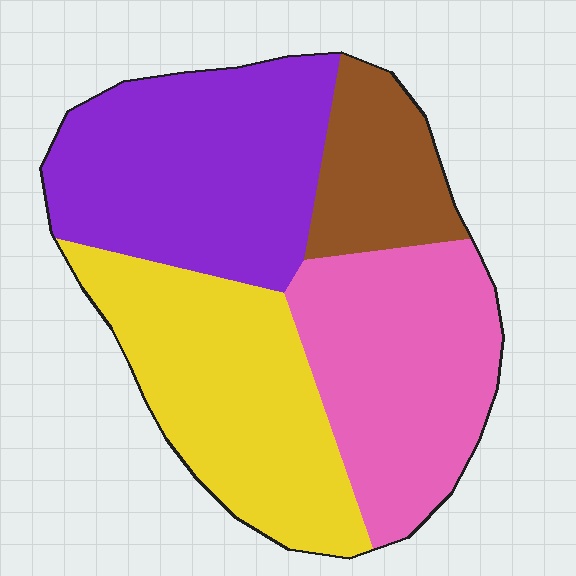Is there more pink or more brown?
Pink.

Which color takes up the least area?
Brown, at roughly 15%.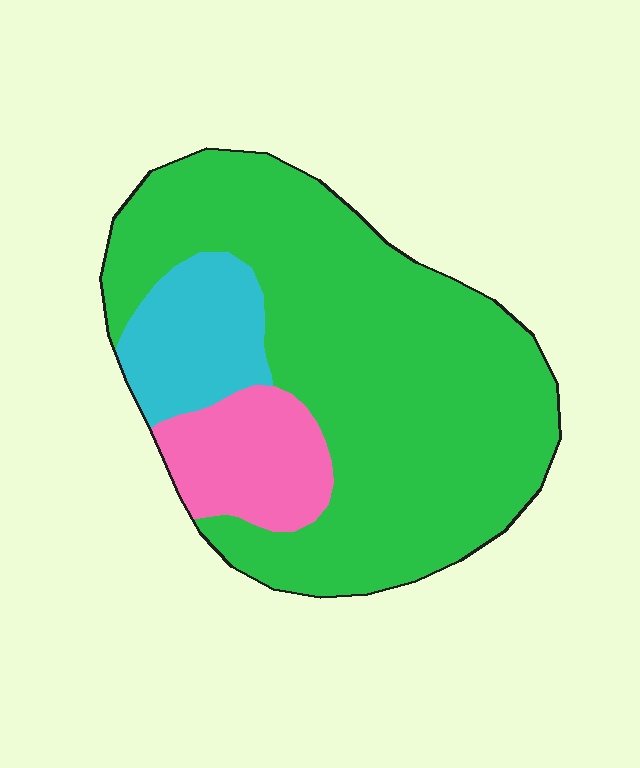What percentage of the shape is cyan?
Cyan covers roughly 15% of the shape.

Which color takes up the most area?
Green, at roughly 75%.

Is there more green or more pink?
Green.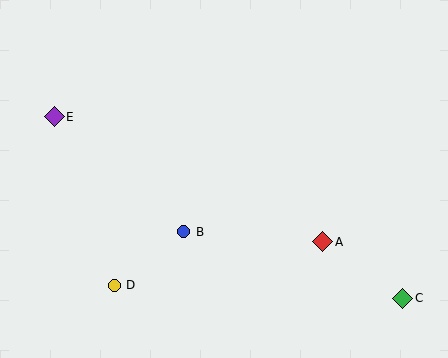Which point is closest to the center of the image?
Point B at (184, 232) is closest to the center.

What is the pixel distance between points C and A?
The distance between C and A is 98 pixels.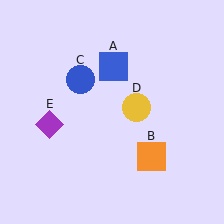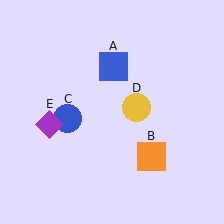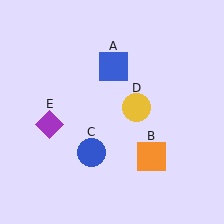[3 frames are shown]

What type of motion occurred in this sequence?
The blue circle (object C) rotated counterclockwise around the center of the scene.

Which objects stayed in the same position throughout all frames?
Blue square (object A) and orange square (object B) and yellow circle (object D) and purple diamond (object E) remained stationary.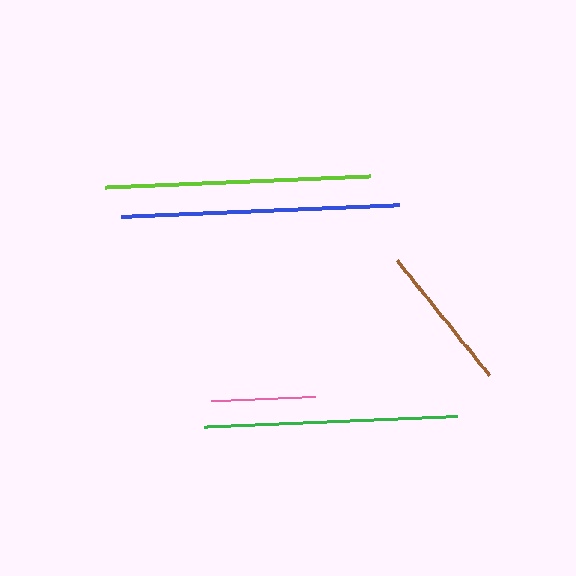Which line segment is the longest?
The blue line is the longest at approximately 278 pixels.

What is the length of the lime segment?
The lime segment is approximately 266 pixels long.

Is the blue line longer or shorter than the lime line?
The blue line is longer than the lime line.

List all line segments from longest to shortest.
From longest to shortest: blue, lime, green, brown, pink.